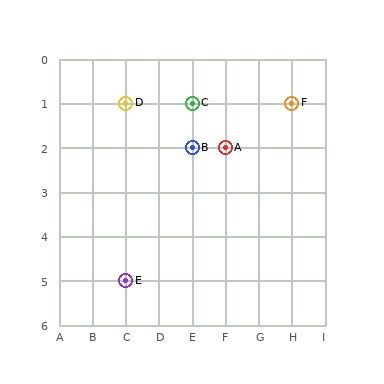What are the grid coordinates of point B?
Point B is at grid coordinates (E, 2).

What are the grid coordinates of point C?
Point C is at grid coordinates (E, 1).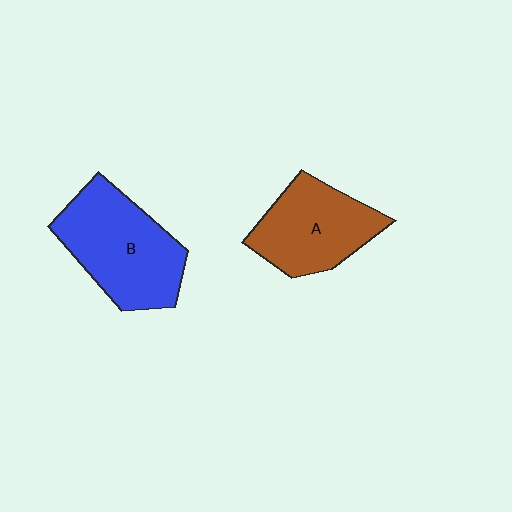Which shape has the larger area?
Shape B (blue).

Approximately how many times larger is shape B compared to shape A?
Approximately 1.2 times.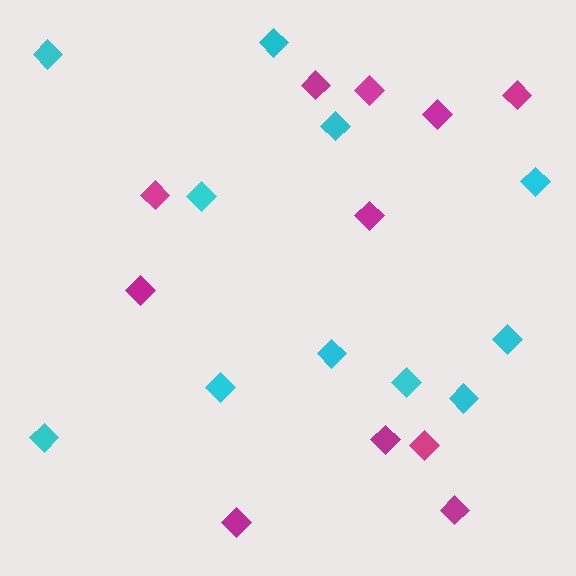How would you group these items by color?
There are 2 groups: one group of cyan diamonds (11) and one group of magenta diamonds (11).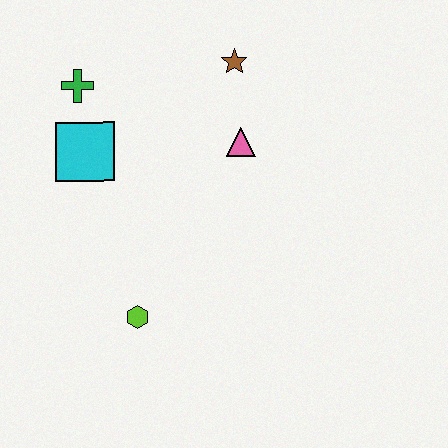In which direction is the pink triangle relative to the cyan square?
The pink triangle is to the right of the cyan square.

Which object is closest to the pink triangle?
The brown star is closest to the pink triangle.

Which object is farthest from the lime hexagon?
The brown star is farthest from the lime hexagon.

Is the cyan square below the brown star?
Yes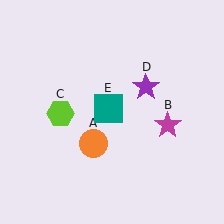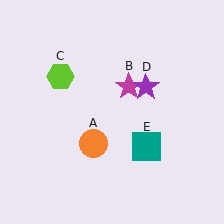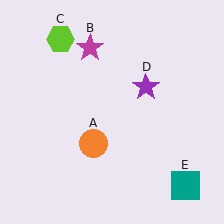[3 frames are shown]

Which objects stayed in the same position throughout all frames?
Orange circle (object A) and purple star (object D) remained stationary.